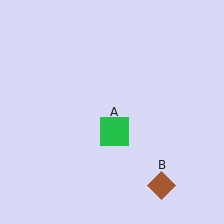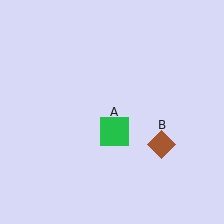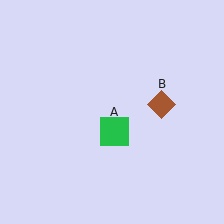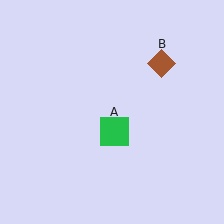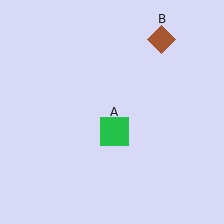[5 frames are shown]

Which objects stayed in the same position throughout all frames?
Green square (object A) remained stationary.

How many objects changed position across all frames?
1 object changed position: brown diamond (object B).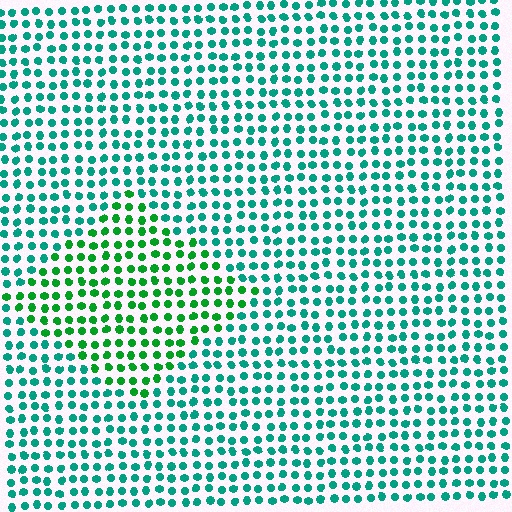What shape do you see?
I see a diamond.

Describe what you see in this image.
The image is filled with small teal elements in a uniform arrangement. A diamond-shaped region is visible where the elements are tinted to a slightly different hue, forming a subtle color boundary.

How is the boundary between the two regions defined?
The boundary is defined purely by a slight shift in hue (about 36 degrees). Spacing, size, and orientation are identical on both sides.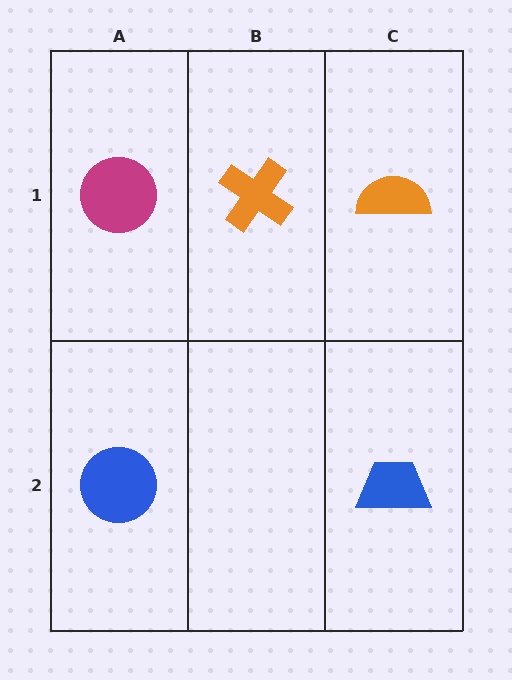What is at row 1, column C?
An orange semicircle.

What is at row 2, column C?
A blue trapezoid.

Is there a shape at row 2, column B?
No, that cell is empty.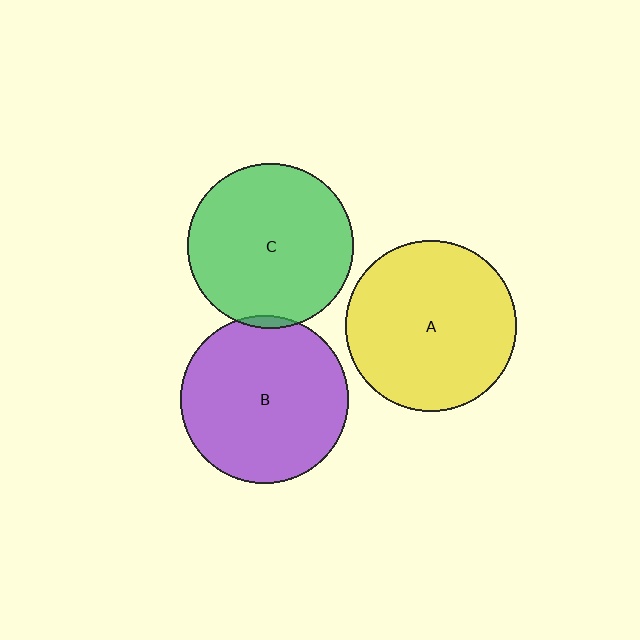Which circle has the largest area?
Circle A (yellow).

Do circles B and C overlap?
Yes.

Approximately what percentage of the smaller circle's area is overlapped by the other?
Approximately 5%.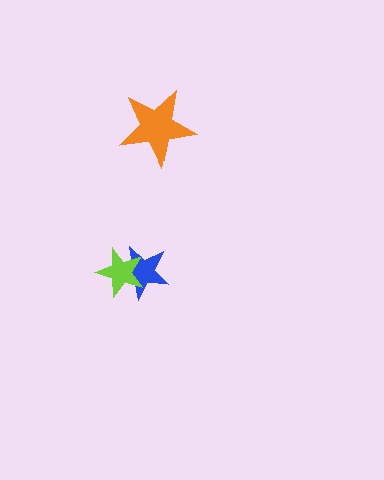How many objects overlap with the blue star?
1 object overlaps with the blue star.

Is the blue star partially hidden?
Yes, it is partially covered by another shape.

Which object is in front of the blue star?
The lime star is in front of the blue star.